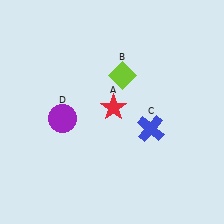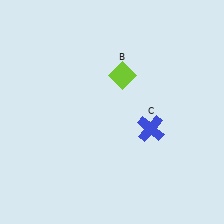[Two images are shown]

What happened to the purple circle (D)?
The purple circle (D) was removed in Image 2. It was in the bottom-left area of Image 1.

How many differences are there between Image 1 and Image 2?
There are 2 differences between the two images.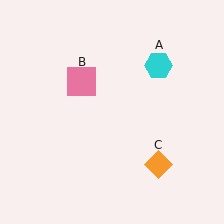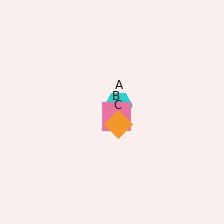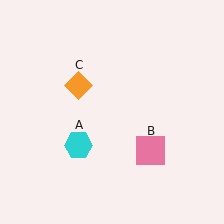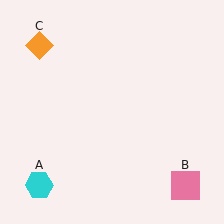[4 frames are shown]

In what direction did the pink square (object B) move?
The pink square (object B) moved down and to the right.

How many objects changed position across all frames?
3 objects changed position: cyan hexagon (object A), pink square (object B), orange diamond (object C).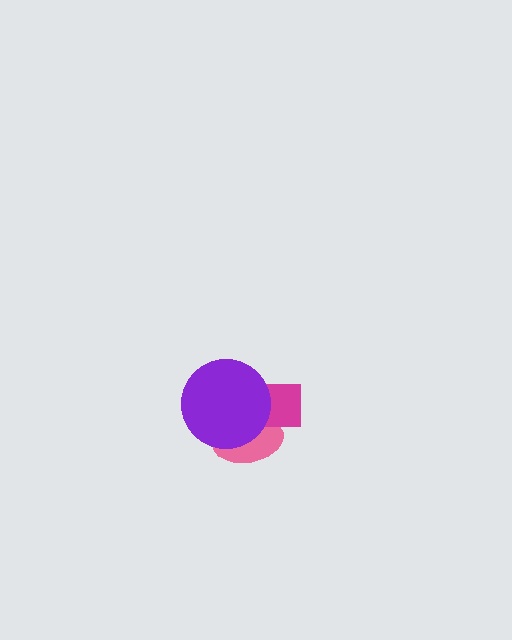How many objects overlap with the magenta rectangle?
2 objects overlap with the magenta rectangle.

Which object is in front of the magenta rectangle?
The purple circle is in front of the magenta rectangle.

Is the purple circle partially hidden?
No, no other shape covers it.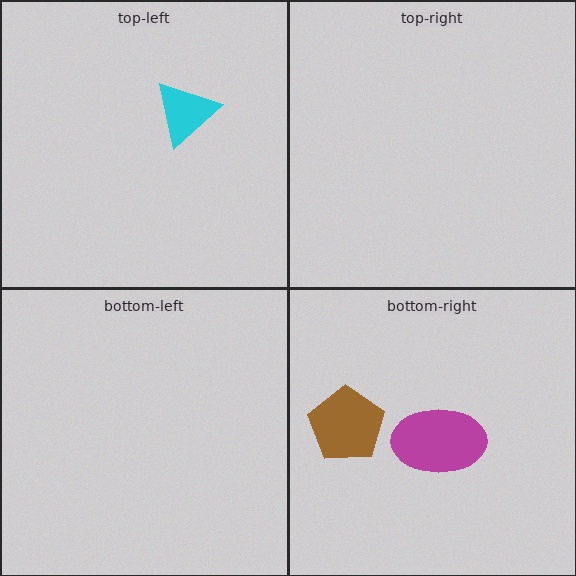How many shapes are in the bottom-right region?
2.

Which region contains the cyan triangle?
The top-left region.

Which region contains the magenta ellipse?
The bottom-right region.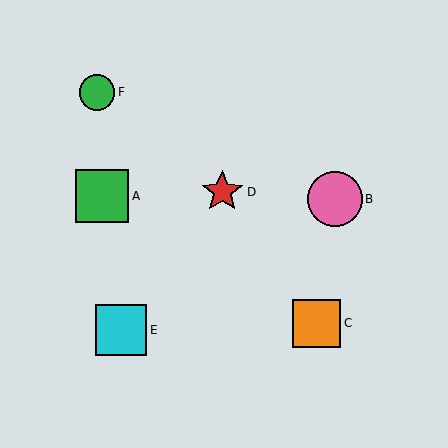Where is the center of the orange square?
The center of the orange square is at (317, 323).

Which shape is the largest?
The pink circle (labeled B) is the largest.